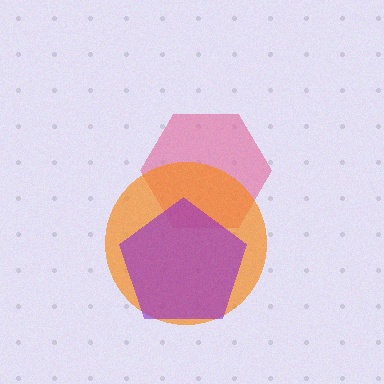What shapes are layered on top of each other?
The layered shapes are: a pink hexagon, an orange circle, a purple pentagon.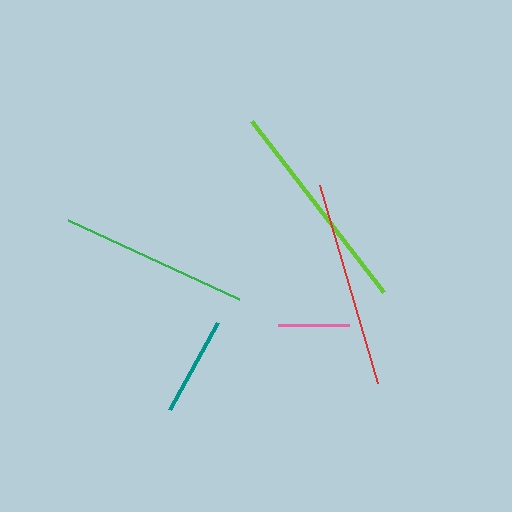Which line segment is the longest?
The lime line is the longest at approximately 216 pixels.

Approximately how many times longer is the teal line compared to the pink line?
The teal line is approximately 1.4 times the length of the pink line.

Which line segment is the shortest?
The pink line is the shortest at approximately 72 pixels.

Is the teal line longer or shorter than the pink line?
The teal line is longer than the pink line.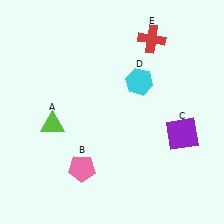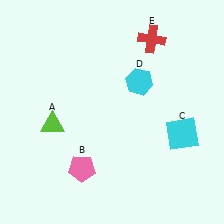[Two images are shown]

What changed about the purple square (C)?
In Image 1, C is purple. In Image 2, it changed to cyan.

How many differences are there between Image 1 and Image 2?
There is 1 difference between the two images.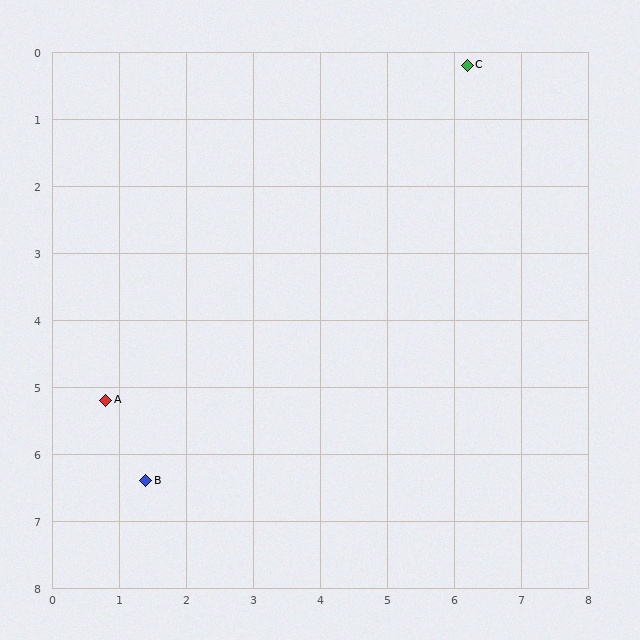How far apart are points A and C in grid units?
Points A and C are about 7.4 grid units apart.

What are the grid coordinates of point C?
Point C is at approximately (6.2, 0.2).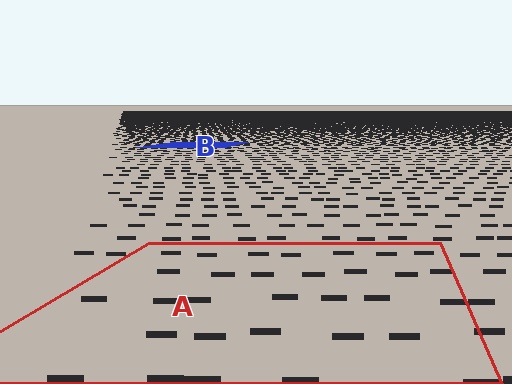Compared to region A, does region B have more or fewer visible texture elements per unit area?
Region B has more texture elements per unit area — they are packed more densely because it is farther away.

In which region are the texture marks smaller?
The texture marks are smaller in region B, because it is farther away.